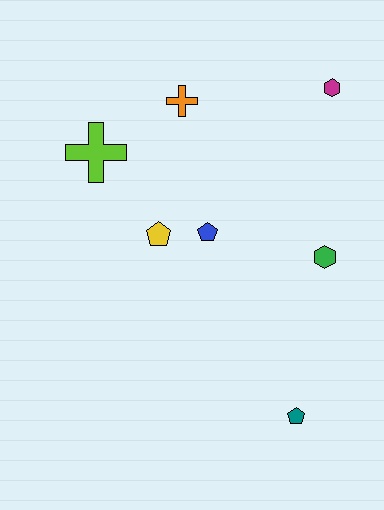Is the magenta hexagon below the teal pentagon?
No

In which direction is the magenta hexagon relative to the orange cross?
The magenta hexagon is to the right of the orange cross.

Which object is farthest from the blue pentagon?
The teal pentagon is farthest from the blue pentagon.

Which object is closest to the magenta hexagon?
The orange cross is closest to the magenta hexagon.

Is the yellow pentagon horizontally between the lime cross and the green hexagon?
Yes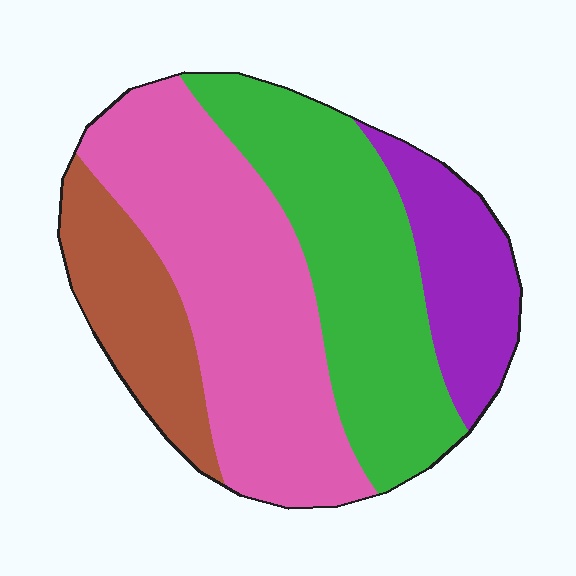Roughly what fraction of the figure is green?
Green covers 31% of the figure.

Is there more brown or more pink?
Pink.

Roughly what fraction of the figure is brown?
Brown takes up about one sixth (1/6) of the figure.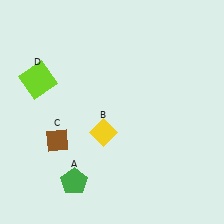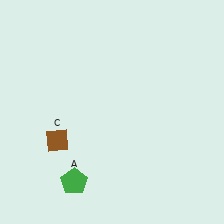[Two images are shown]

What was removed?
The yellow diamond (B), the lime square (D) were removed in Image 2.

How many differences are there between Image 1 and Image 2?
There are 2 differences between the two images.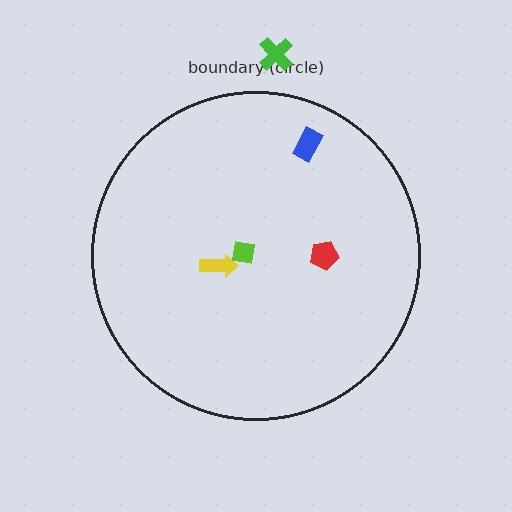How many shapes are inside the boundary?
4 inside, 1 outside.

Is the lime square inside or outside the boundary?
Inside.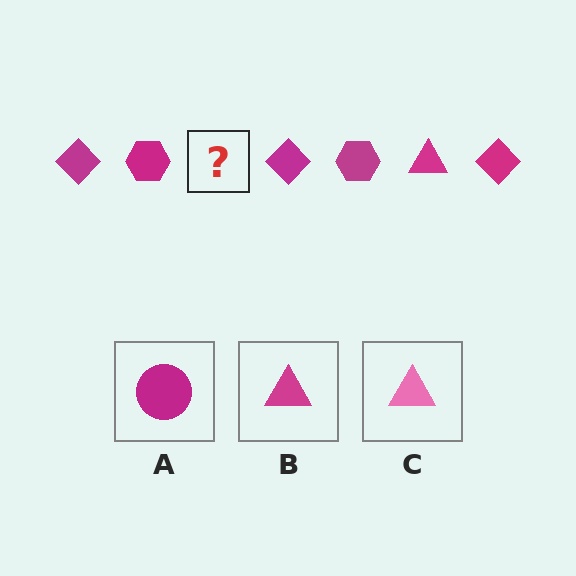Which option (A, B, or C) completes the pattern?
B.